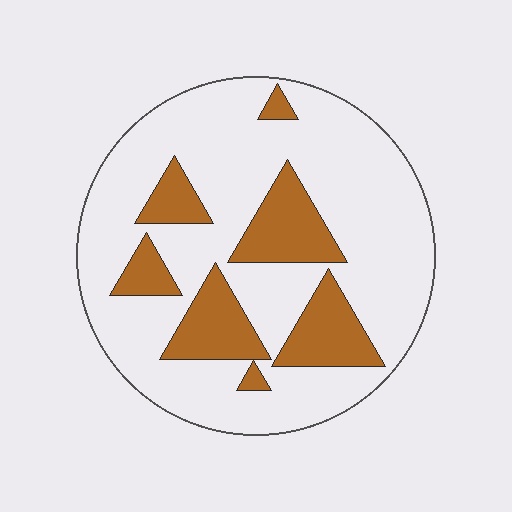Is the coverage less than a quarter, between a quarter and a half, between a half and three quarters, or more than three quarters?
Less than a quarter.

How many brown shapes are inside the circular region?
7.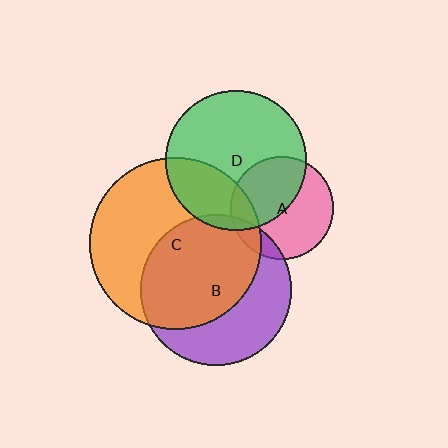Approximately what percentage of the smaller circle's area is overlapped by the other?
Approximately 60%.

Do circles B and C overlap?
Yes.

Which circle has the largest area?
Circle C (orange).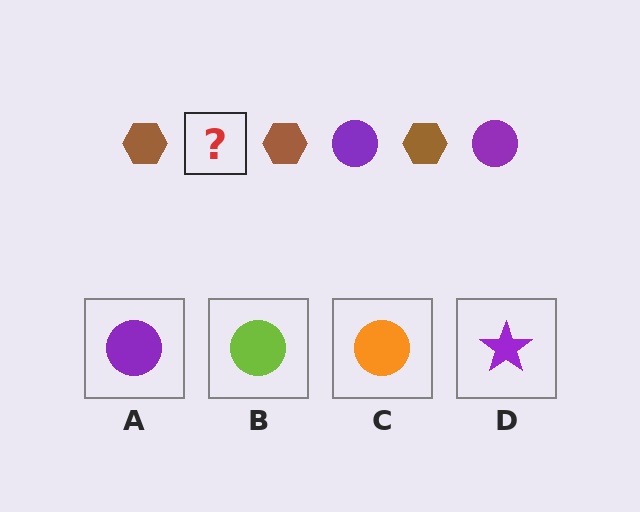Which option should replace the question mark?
Option A.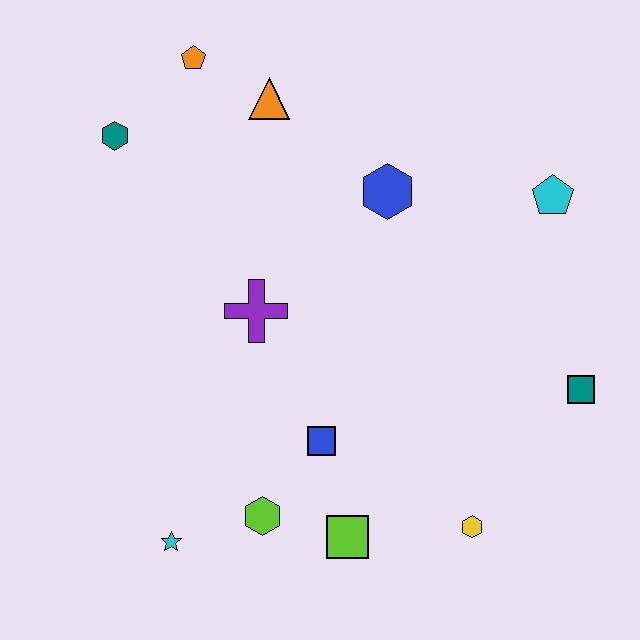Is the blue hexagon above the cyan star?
Yes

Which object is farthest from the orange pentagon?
The yellow hexagon is farthest from the orange pentagon.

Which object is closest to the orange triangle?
The orange pentagon is closest to the orange triangle.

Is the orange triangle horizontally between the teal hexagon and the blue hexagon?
Yes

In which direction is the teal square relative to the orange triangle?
The teal square is to the right of the orange triangle.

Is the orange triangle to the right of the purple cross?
Yes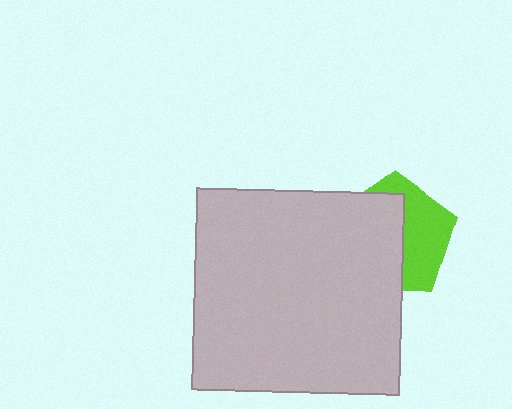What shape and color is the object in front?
The object in front is a light gray rectangle.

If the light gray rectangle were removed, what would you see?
You would see the complete lime pentagon.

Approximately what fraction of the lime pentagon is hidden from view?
Roughly 57% of the lime pentagon is hidden behind the light gray rectangle.